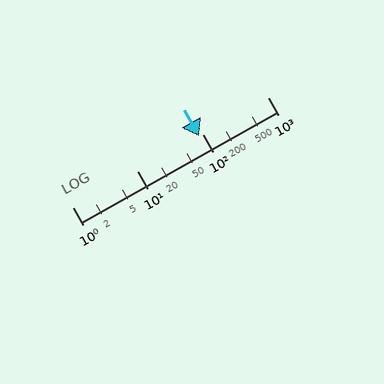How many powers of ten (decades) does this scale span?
The scale spans 3 decades, from 1 to 1000.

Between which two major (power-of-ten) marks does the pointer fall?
The pointer is between 10 and 100.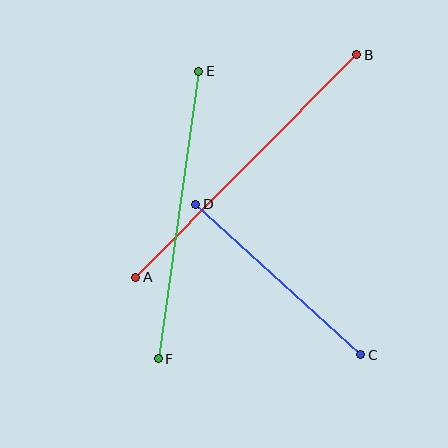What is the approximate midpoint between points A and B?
The midpoint is at approximately (246, 166) pixels.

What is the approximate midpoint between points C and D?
The midpoint is at approximately (278, 280) pixels.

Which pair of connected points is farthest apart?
Points A and B are farthest apart.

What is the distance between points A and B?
The distance is approximately 313 pixels.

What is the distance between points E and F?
The distance is approximately 290 pixels.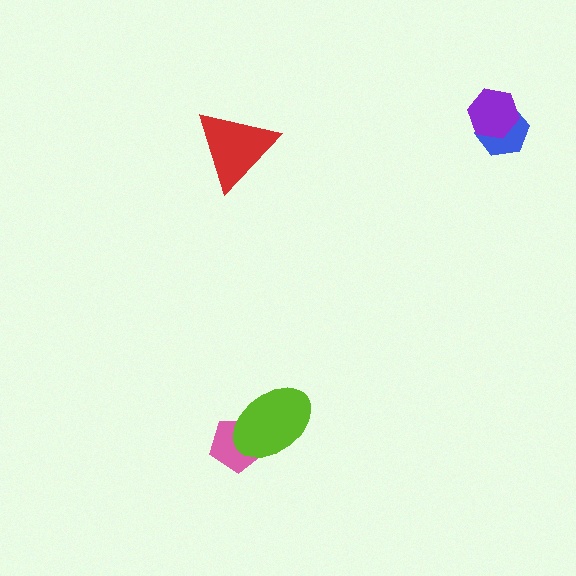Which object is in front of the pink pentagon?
The lime ellipse is in front of the pink pentagon.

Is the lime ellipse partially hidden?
No, no other shape covers it.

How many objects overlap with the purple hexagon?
1 object overlaps with the purple hexagon.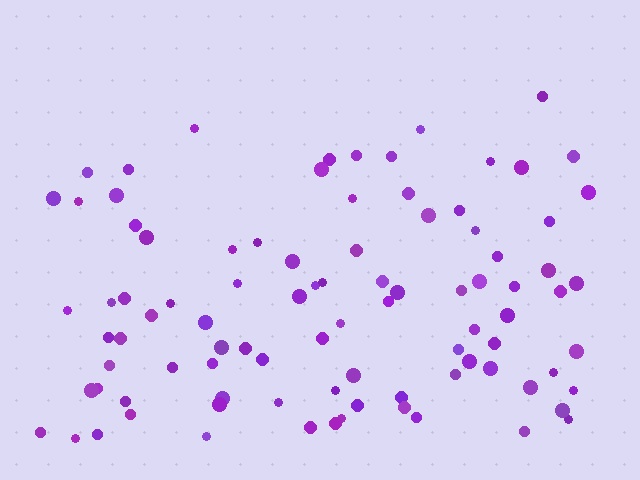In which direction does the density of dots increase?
From top to bottom, with the bottom side densest.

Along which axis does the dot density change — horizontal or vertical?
Vertical.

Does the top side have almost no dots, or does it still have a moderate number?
Still a moderate number, just noticeably fewer than the bottom.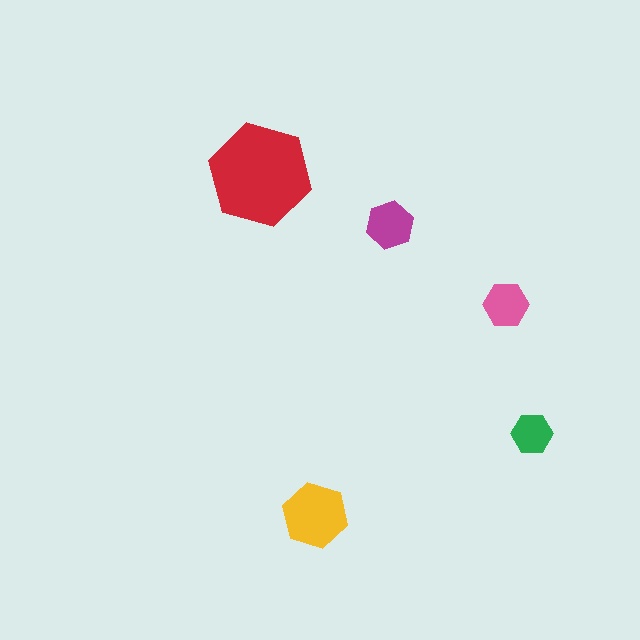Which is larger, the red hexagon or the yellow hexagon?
The red one.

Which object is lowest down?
The yellow hexagon is bottommost.